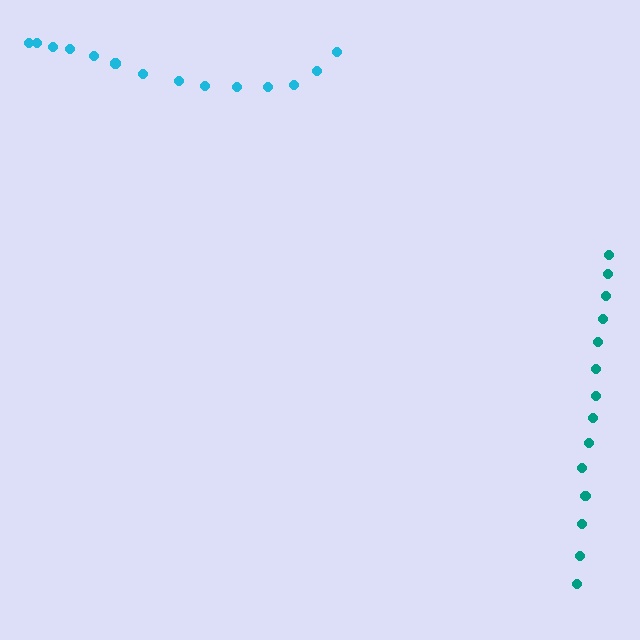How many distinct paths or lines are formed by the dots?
There are 2 distinct paths.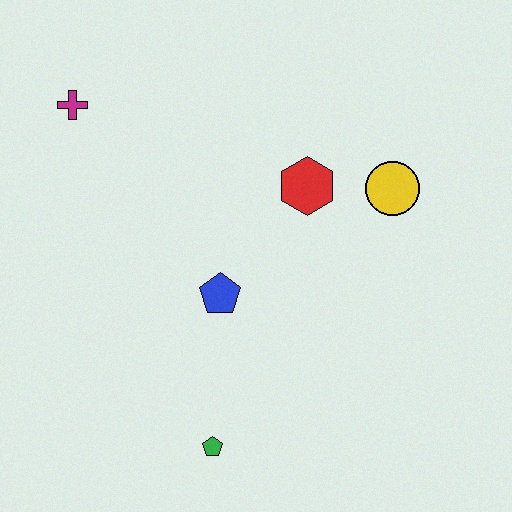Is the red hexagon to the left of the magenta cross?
No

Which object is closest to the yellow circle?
The red hexagon is closest to the yellow circle.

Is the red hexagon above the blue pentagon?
Yes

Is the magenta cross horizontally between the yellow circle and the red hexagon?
No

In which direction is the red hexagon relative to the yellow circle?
The red hexagon is to the left of the yellow circle.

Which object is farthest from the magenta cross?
The green pentagon is farthest from the magenta cross.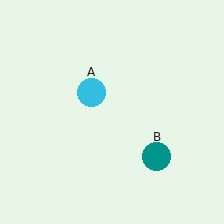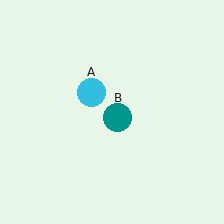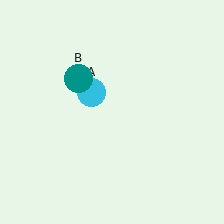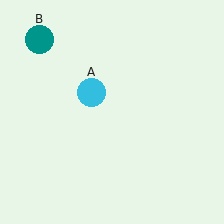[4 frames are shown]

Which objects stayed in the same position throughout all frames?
Cyan circle (object A) remained stationary.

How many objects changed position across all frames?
1 object changed position: teal circle (object B).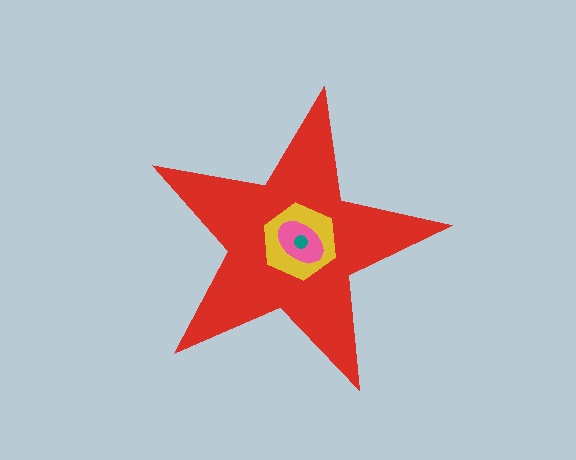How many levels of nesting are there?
4.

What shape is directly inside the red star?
The yellow hexagon.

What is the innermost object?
The teal circle.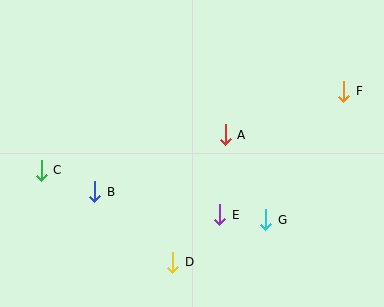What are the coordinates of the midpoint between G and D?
The midpoint between G and D is at (219, 241).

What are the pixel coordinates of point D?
Point D is at (172, 262).